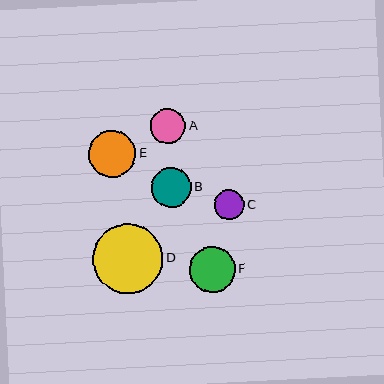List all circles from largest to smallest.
From largest to smallest: D, E, F, B, A, C.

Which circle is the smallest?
Circle C is the smallest with a size of approximately 30 pixels.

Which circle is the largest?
Circle D is the largest with a size of approximately 70 pixels.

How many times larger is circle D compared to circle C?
Circle D is approximately 2.3 times the size of circle C.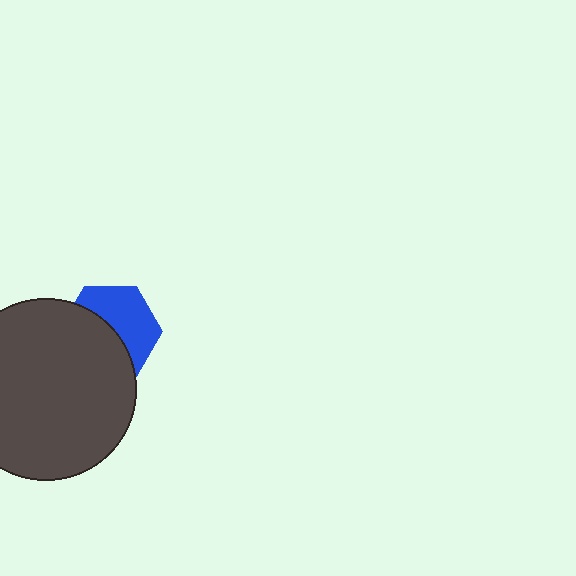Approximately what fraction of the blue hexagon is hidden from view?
Roughly 50% of the blue hexagon is hidden behind the dark gray circle.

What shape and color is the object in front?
The object in front is a dark gray circle.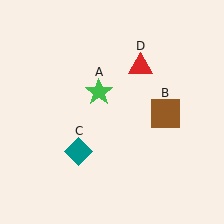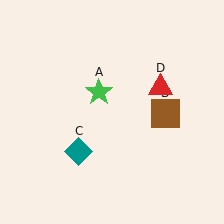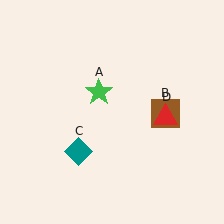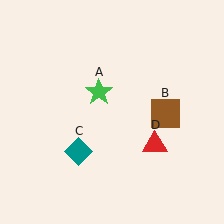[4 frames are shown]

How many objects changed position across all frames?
1 object changed position: red triangle (object D).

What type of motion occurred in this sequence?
The red triangle (object D) rotated clockwise around the center of the scene.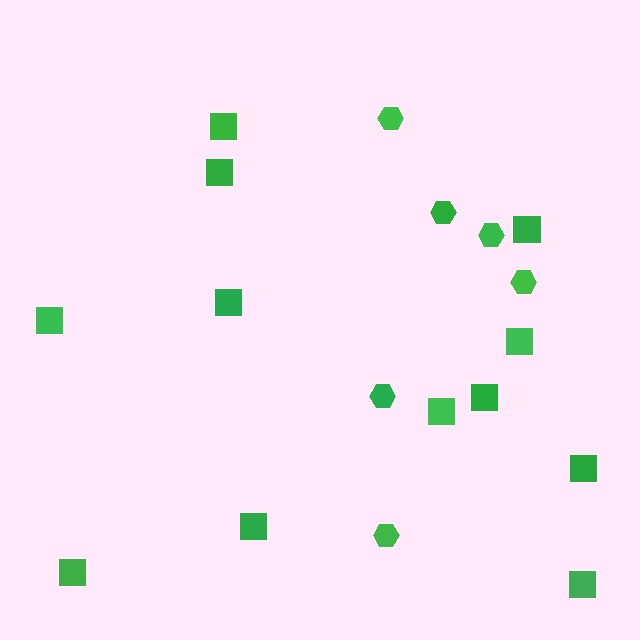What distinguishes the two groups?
There are 2 groups: one group of hexagons (6) and one group of squares (12).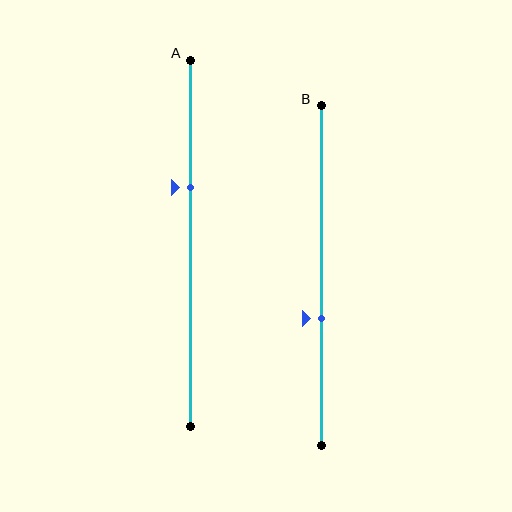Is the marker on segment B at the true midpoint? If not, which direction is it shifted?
No, the marker on segment B is shifted downward by about 13% of the segment length.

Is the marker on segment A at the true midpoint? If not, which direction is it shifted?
No, the marker on segment A is shifted upward by about 15% of the segment length.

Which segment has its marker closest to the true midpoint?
Segment B has its marker closest to the true midpoint.